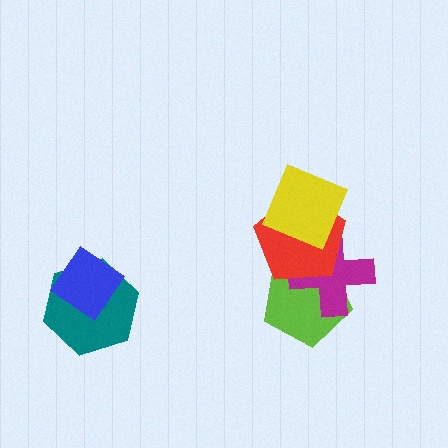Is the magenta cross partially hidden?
Yes, it is partially covered by another shape.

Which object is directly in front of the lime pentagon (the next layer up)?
The magenta cross is directly in front of the lime pentagon.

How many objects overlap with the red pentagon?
3 objects overlap with the red pentagon.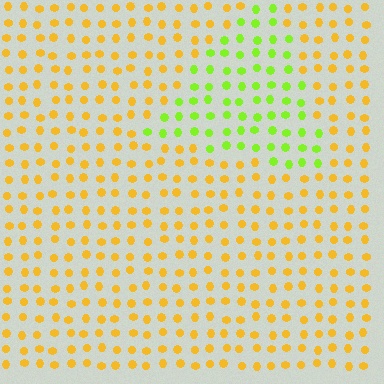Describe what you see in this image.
The image is filled with small yellow elements in a uniform arrangement. A triangle-shaped region is visible where the elements are tinted to a slightly different hue, forming a subtle color boundary.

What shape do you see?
I see a triangle.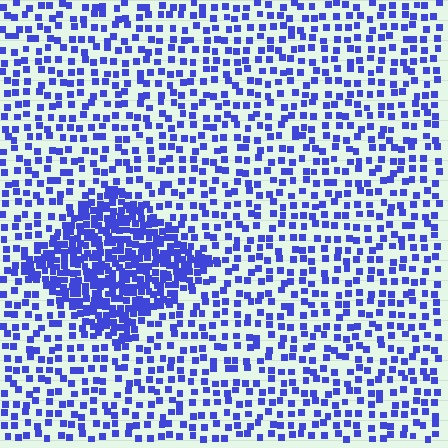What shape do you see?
I see a diamond.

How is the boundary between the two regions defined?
The boundary is defined by a change in element density (approximately 2.6x ratio). All elements are the same color, size, and shape.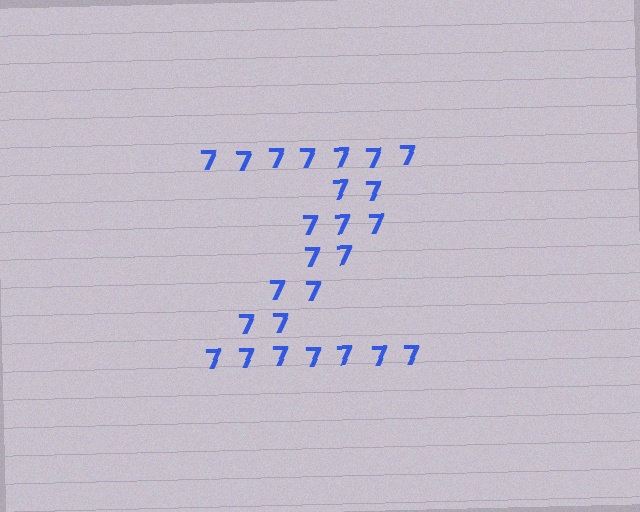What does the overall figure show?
The overall figure shows the letter Z.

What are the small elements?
The small elements are digit 7's.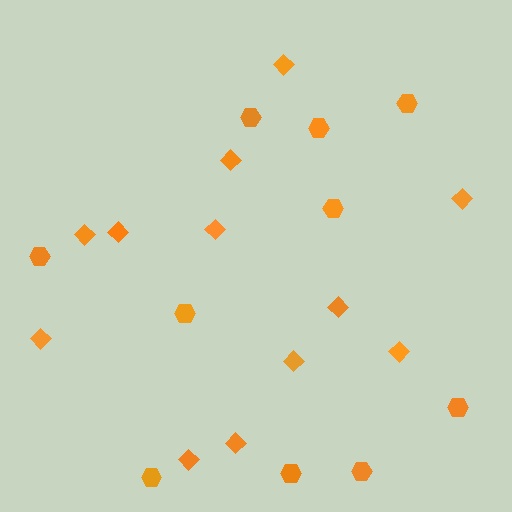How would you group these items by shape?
There are 2 groups: one group of hexagons (10) and one group of diamonds (12).